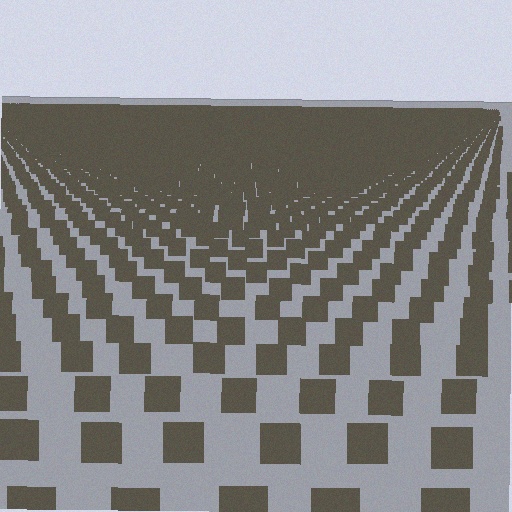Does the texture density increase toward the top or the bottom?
Density increases toward the top.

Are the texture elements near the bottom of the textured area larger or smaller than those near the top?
Larger. Near the bottom, elements are closer to the viewer and appear at a bigger on-screen size.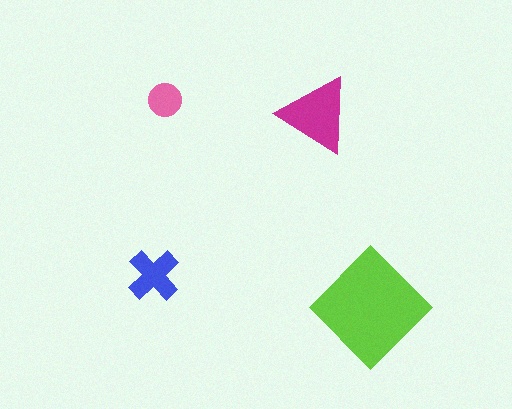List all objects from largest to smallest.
The lime diamond, the magenta triangle, the blue cross, the pink circle.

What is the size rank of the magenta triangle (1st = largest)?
2nd.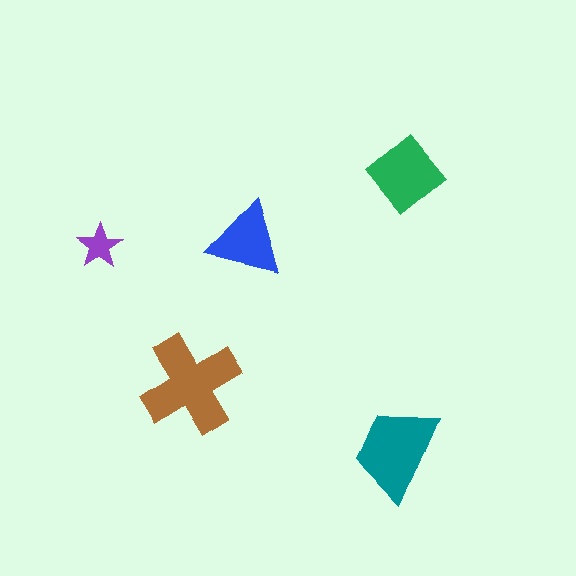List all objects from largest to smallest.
The brown cross, the teal trapezoid, the green diamond, the blue triangle, the purple star.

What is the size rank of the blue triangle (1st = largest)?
4th.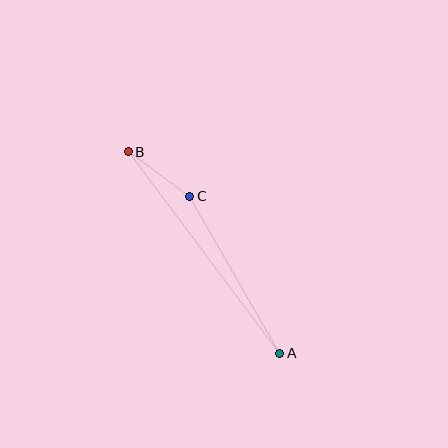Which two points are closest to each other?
Points B and C are closest to each other.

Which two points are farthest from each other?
Points A and B are farthest from each other.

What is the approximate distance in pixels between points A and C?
The distance between A and C is approximately 181 pixels.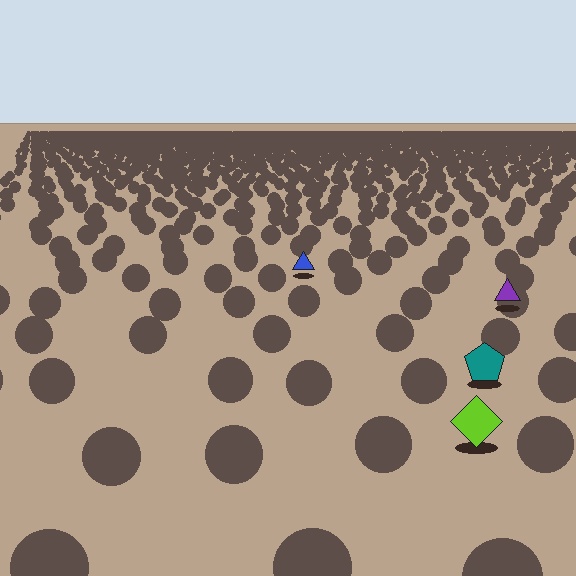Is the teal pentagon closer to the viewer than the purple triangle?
Yes. The teal pentagon is closer — you can tell from the texture gradient: the ground texture is coarser near it.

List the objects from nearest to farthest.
From nearest to farthest: the lime diamond, the teal pentagon, the purple triangle, the blue triangle.